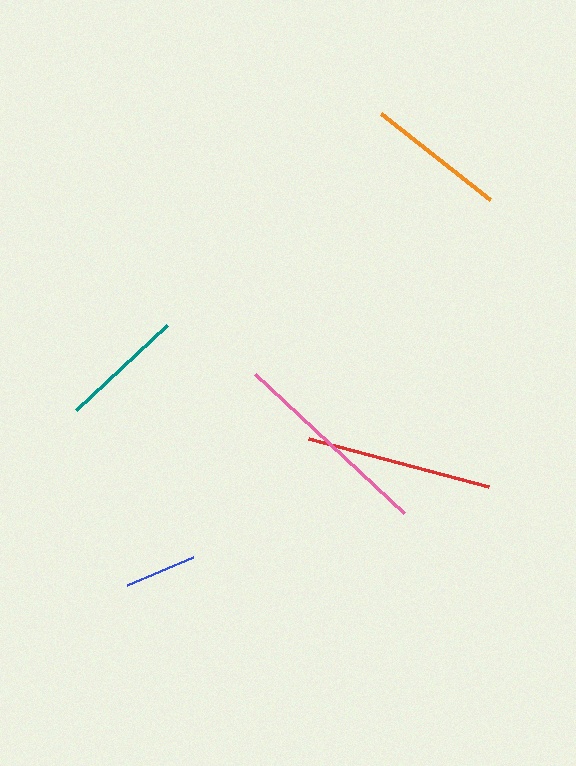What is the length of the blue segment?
The blue segment is approximately 72 pixels long.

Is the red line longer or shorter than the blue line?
The red line is longer than the blue line.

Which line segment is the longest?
The pink line is the longest at approximately 204 pixels.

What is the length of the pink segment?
The pink segment is approximately 204 pixels long.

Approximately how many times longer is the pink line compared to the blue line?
The pink line is approximately 2.8 times the length of the blue line.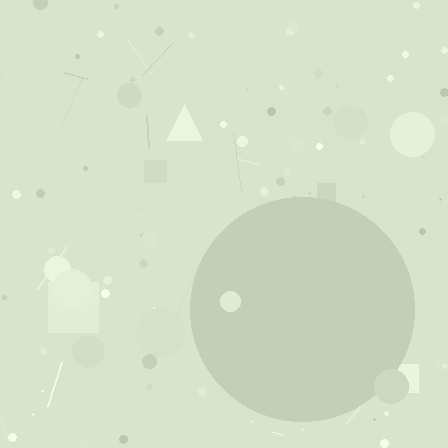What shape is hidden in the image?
A circle is hidden in the image.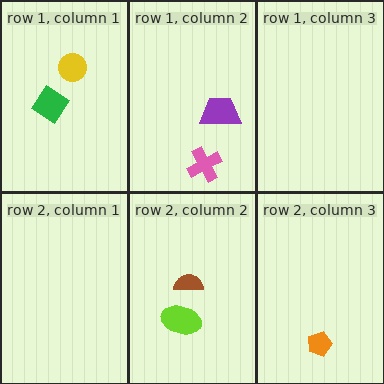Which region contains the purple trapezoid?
The row 1, column 2 region.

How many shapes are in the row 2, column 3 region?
1.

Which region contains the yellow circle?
The row 1, column 1 region.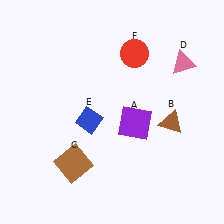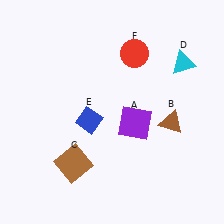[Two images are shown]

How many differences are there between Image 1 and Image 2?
There is 1 difference between the two images.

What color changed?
The triangle (D) changed from pink in Image 1 to cyan in Image 2.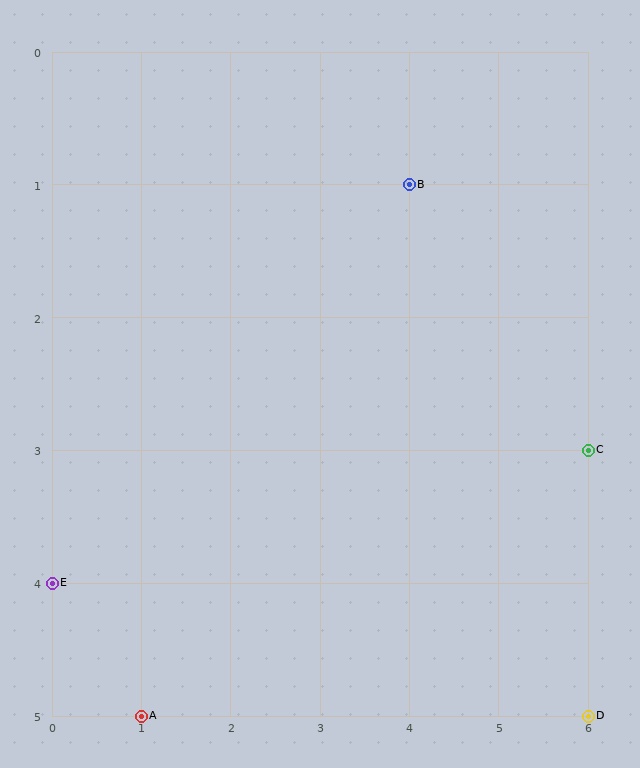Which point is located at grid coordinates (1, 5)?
Point A is at (1, 5).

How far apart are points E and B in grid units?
Points E and B are 4 columns and 3 rows apart (about 5.0 grid units diagonally).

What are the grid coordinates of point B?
Point B is at grid coordinates (4, 1).